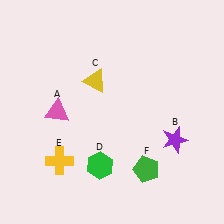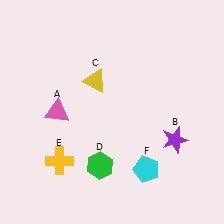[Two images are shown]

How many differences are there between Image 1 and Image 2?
There is 1 difference between the two images.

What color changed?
The pentagon (F) changed from green in Image 1 to cyan in Image 2.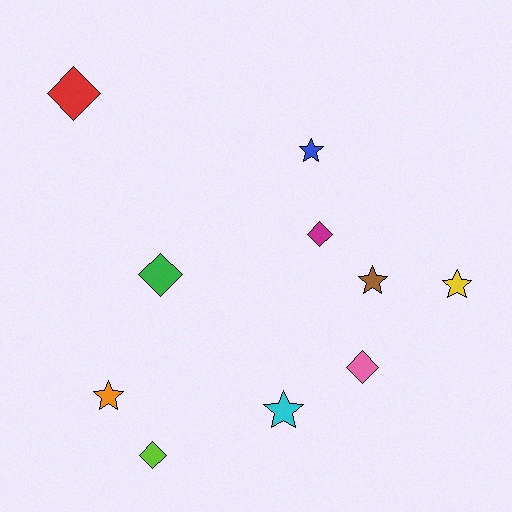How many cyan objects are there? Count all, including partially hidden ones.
There is 1 cyan object.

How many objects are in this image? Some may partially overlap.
There are 10 objects.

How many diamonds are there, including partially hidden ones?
There are 5 diamonds.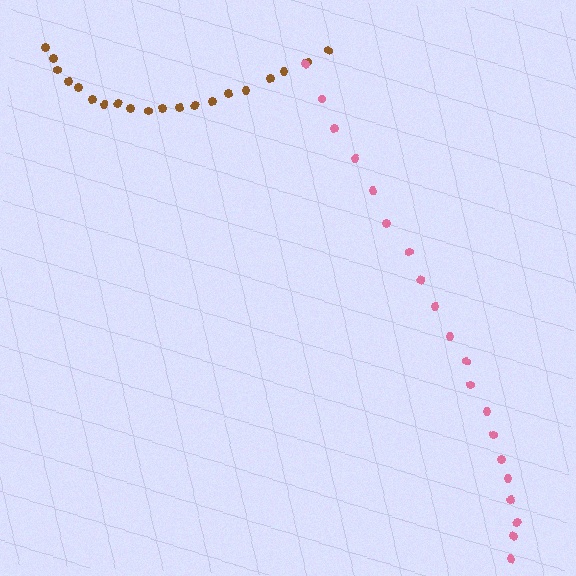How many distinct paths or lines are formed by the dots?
There are 2 distinct paths.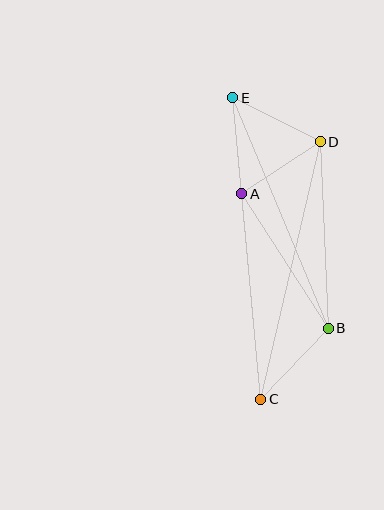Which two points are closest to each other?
Points A and D are closest to each other.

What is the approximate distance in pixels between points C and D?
The distance between C and D is approximately 264 pixels.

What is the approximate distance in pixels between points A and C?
The distance between A and C is approximately 207 pixels.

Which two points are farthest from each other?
Points C and E are farthest from each other.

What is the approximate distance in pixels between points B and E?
The distance between B and E is approximately 250 pixels.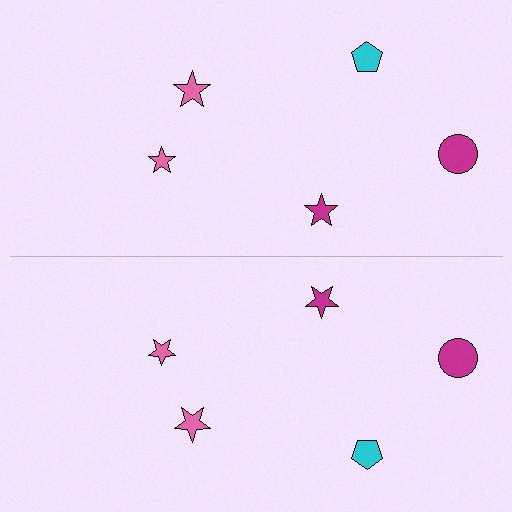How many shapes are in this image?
There are 10 shapes in this image.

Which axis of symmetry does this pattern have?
The pattern has a horizontal axis of symmetry running through the center of the image.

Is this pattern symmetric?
Yes, this pattern has bilateral (reflection) symmetry.